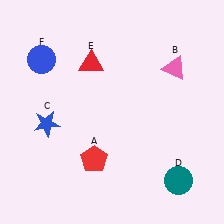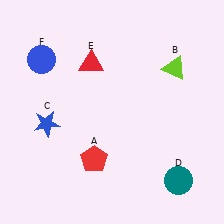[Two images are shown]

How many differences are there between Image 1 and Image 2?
There is 1 difference between the two images.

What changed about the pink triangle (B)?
In Image 1, B is pink. In Image 2, it changed to lime.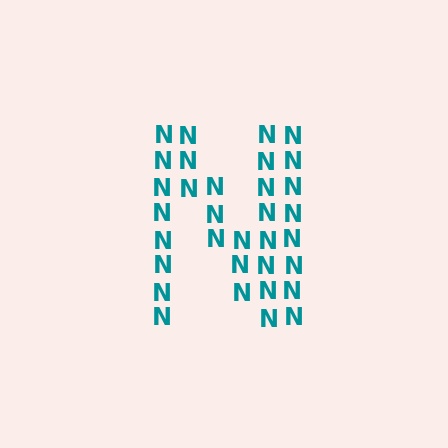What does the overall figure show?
The overall figure shows the letter N.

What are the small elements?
The small elements are letter N's.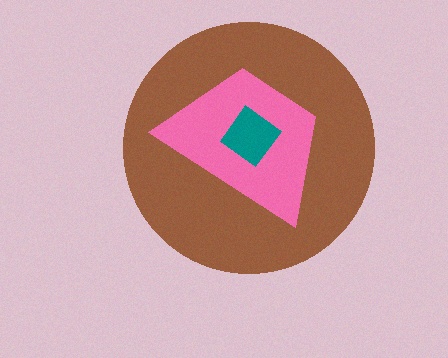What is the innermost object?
The teal diamond.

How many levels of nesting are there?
3.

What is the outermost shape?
The brown circle.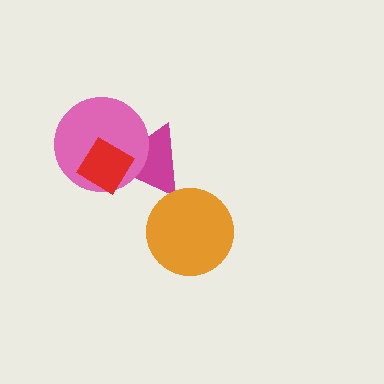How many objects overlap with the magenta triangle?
2 objects overlap with the magenta triangle.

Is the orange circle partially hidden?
No, no other shape covers it.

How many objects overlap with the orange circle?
0 objects overlap with the orange circle.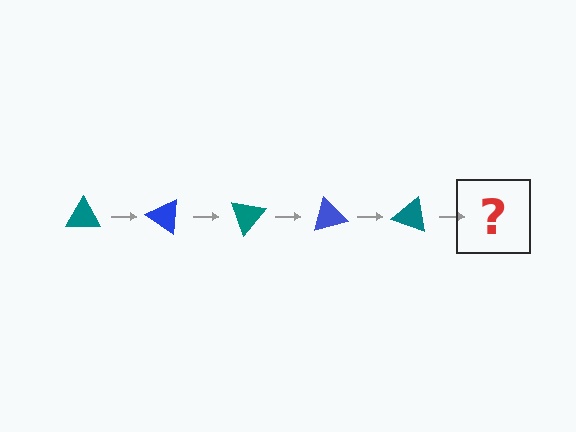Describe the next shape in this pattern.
It should be a blue triangle, rotated 175 degrees from the start.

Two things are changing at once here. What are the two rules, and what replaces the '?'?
The two rules are that it rotates 35 degrees each step and the color cycles through teal and blue. The '?' should be a blue triangle, rotated 175 degrees from the start.